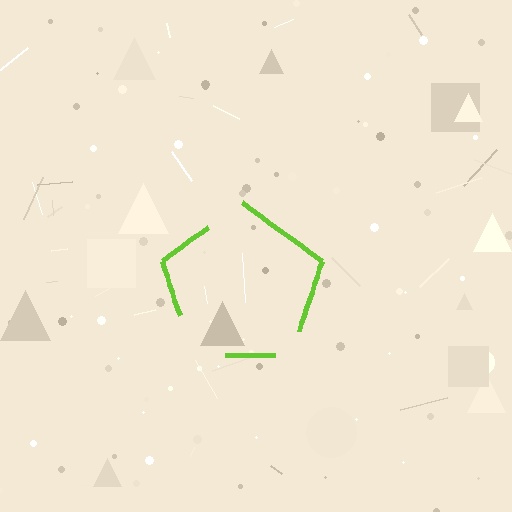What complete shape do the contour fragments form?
The contour fragments form a pentagon.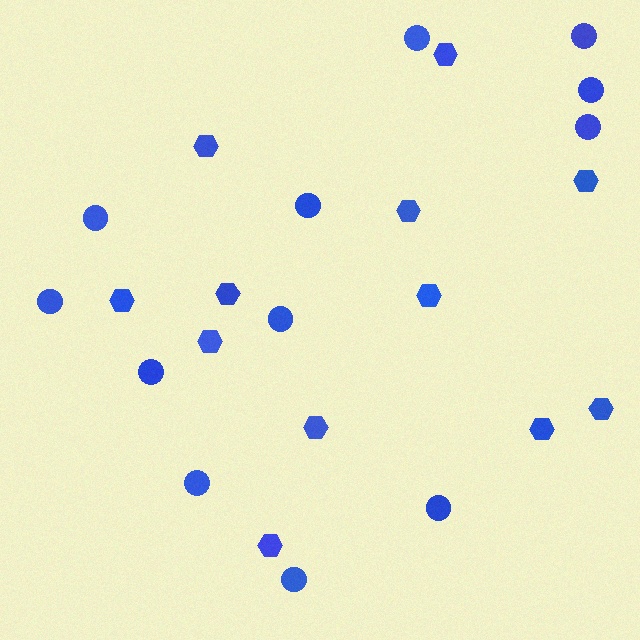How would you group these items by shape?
There are 2 groups: one group of hexagons (12) and one group of circles (12).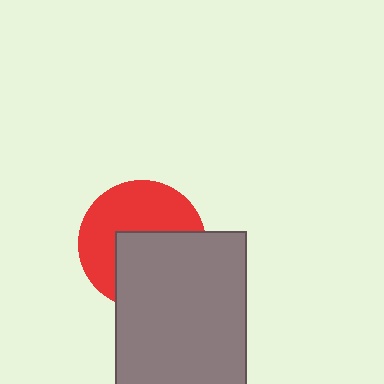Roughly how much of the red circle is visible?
About half of it is visible (roughly 54%).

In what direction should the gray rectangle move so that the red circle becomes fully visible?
The gray rectangle should move toward the lower-right. That is the shortest direction to clear the overlap and leave the red circle fully visible.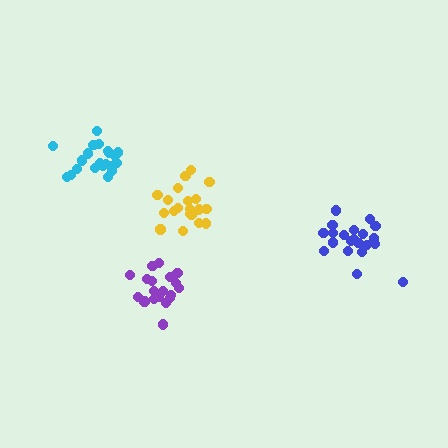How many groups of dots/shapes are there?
There are 4 groups.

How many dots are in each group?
Group 1: 20 dots, Group 2: 19 dots, Group 3: 21 dots, Group 4: 21 dots (81 total).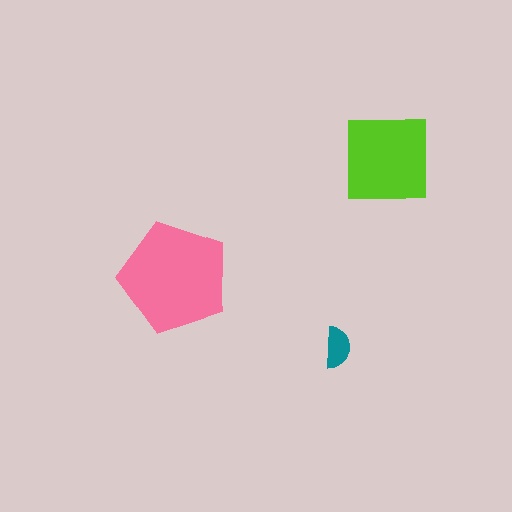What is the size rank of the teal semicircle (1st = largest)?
3rd.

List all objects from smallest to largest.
The teal semicircle, the lime square, the pink pentagon.